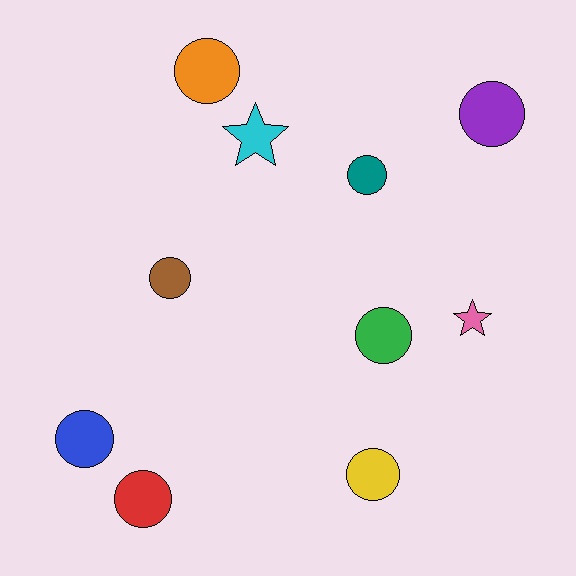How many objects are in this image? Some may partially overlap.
There are 10 objects.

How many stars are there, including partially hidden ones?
There are 2 stars.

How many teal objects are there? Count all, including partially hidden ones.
There is 1 teal object.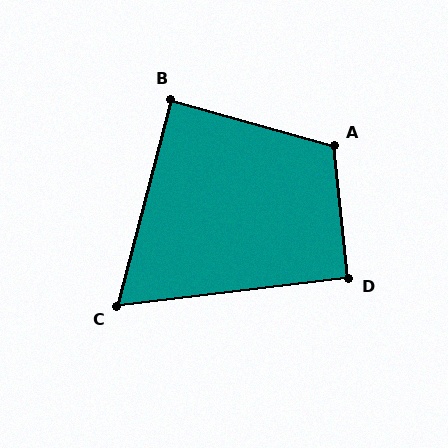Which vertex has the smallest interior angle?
C, at approximately 68 degrees.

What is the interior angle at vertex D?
Approximately 91 degrees (approximately right).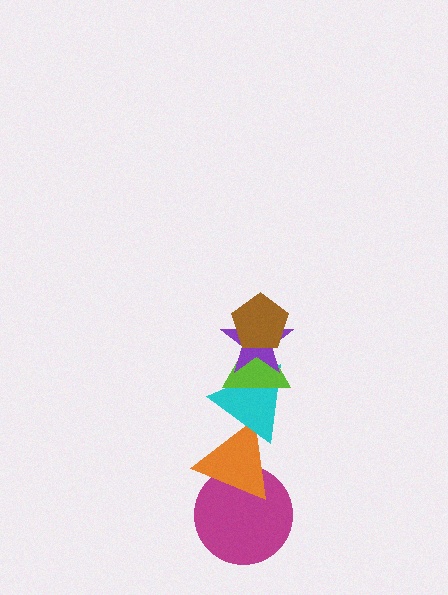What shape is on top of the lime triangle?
The purple star is on top of the lime triangle.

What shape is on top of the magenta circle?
The orange triangle is on top of the magenta circle.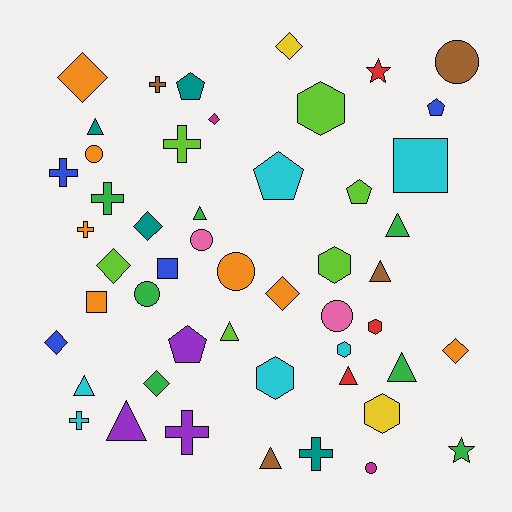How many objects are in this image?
There are 50 objects.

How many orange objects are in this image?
There are 7 orange objects.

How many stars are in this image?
There are 2 stars.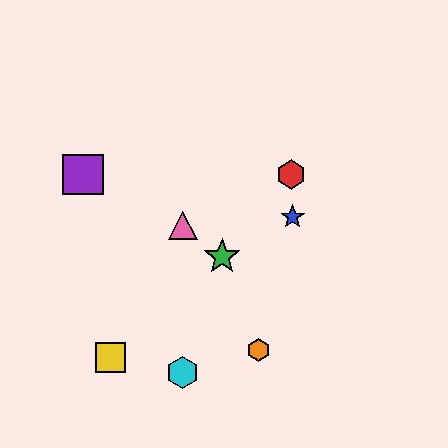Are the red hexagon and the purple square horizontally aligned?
Yes, both are at y≈175.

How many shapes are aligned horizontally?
2 shapes (the red hexagon, the purple square) are aligned horizontally.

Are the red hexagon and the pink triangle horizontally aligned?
No, the red hexagon is at y≈175 and the pink triangle is at y≈225.